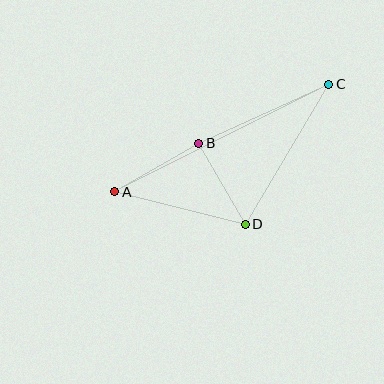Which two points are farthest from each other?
Points A and C are farthest from each other.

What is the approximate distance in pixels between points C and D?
The distance between C and D is approximately 163 pixels.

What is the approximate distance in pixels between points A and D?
The distance between A and D is approximately 134 pixels.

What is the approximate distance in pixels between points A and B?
The distance between A and B is approximately 97 pixels.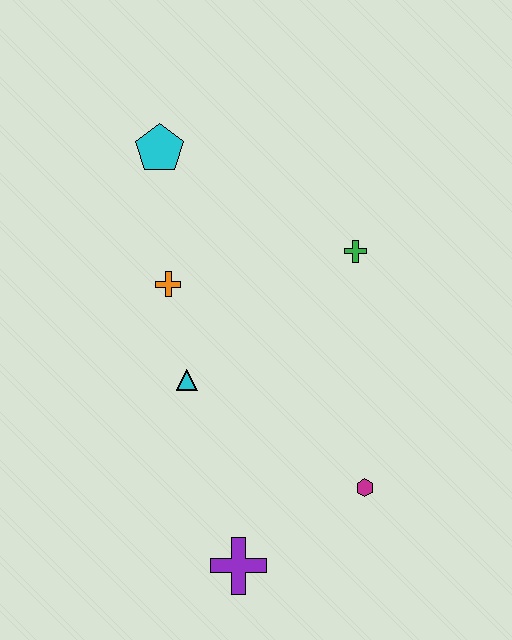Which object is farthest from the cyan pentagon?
The purple cross is farthest from the cyan pentagon.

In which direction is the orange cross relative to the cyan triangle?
The orange cross is above the cyan triangle.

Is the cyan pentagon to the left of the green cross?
Yes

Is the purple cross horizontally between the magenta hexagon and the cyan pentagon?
Yes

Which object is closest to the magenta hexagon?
The purple cross is closest to the magenta hexagon.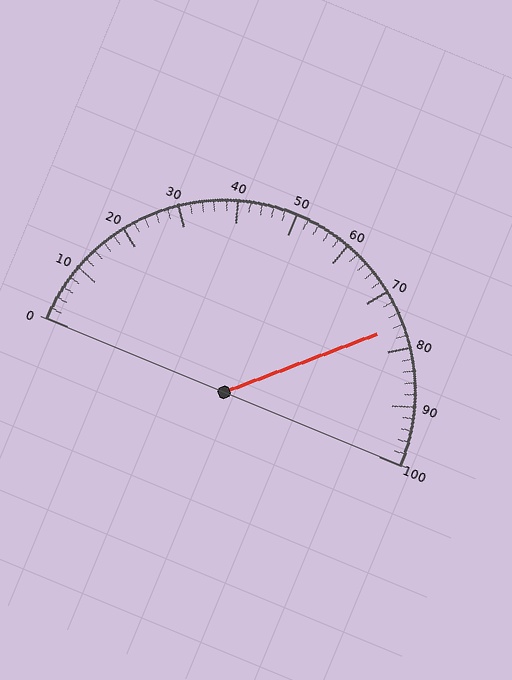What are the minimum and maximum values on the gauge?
The gauge ranges from 0 to 100.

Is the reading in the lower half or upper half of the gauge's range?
The reading is in the upper half of the range (0 to 100).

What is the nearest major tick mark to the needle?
The nearest major tick mark is 80.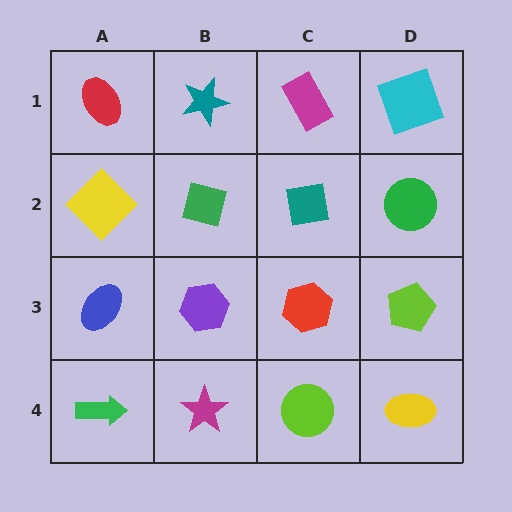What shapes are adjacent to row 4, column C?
A red hexagon (row 3, column C), a magenta star (row 4, column B), a yellow ellipse (row 4, column D).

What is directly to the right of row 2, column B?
A teal square.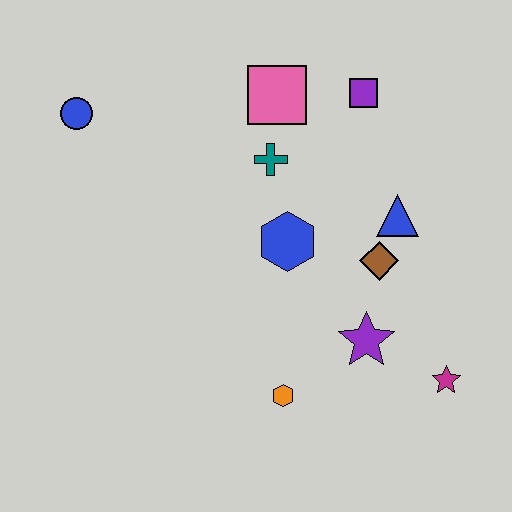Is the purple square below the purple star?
No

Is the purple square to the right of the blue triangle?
No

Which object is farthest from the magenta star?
The blue circle is farthest from the magenta star.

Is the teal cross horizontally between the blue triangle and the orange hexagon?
No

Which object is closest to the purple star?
The brown diamond is closest to the purple star.